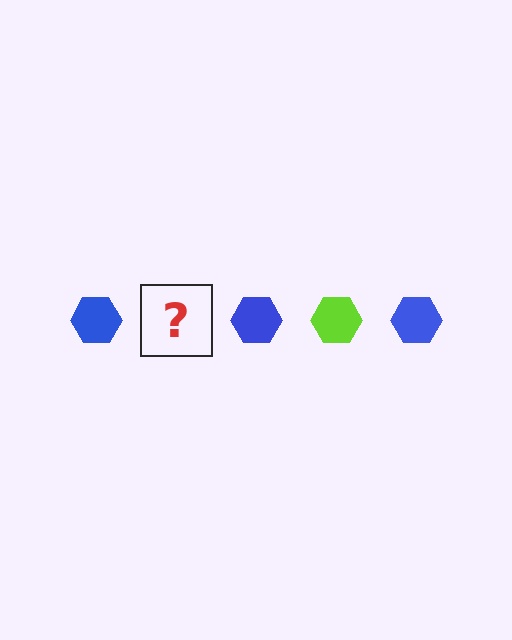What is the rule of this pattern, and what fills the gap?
The rule is that the pattern cycles through blue, lime hexagons. The gap should be filled with a lime hexagon.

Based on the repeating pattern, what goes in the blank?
The blank should be a lime hexagon.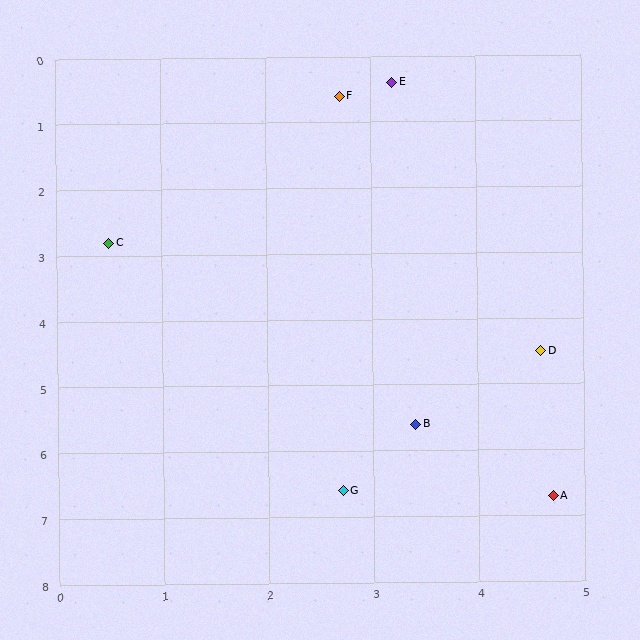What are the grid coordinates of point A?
Point A is at approximately (4.7, 6.7).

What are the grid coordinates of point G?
Point G is at approximately (2.7, 6.6).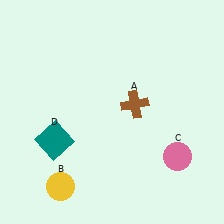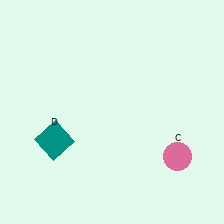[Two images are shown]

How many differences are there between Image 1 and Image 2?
There are 2 differences between the two images.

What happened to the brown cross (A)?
The brown cross (A) was removed in Image 2. It was in the top-right area of Image 1.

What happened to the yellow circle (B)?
The yellow circle (B) was removed in Image 2. It was in the bottom-left area of Image 1.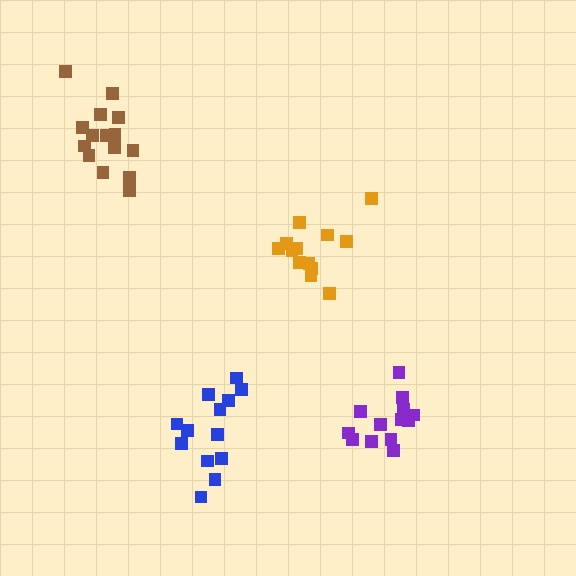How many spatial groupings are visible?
There are 4 spatial groupings.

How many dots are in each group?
Group 1: 13 dots, Group 2: 14 dots, Group 3: 15 dots, Group 4: 13 dots (55 total).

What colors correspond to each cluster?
The clusters are colored: orange, purple, brown, blue.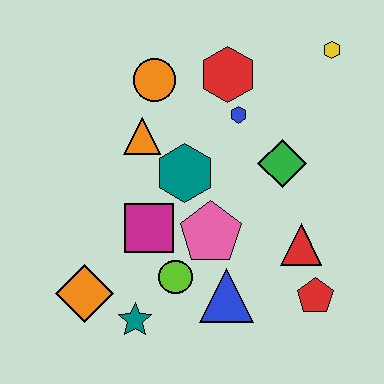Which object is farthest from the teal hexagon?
The yellow hexagon is farthest from the teal hexagon.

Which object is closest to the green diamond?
The blue hexagon is closest to the green diamond.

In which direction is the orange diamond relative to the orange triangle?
The orange diamond is below the orange triangle.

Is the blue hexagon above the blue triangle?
Yes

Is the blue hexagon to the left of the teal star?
No